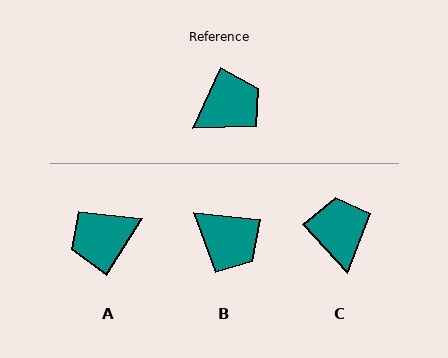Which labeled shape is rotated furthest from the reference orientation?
A, about 172 degrees away.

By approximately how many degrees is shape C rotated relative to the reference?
Approximately 68 degrees counter-clockwise.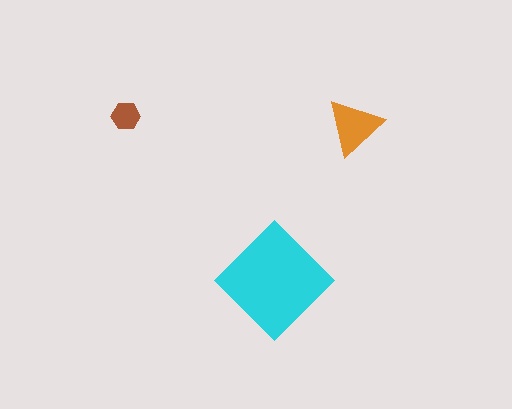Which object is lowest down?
The cyan diamond is bottommost.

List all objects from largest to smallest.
The cyan diamond, the orange triangle, the brown hexagon.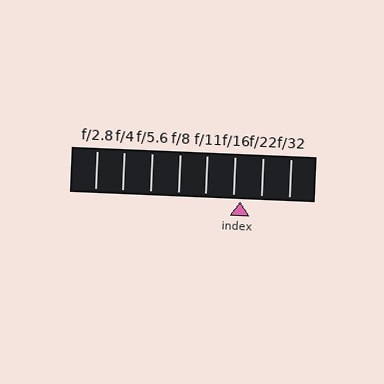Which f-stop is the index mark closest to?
The index mark is closest to f/16.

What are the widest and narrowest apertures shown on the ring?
The widest aperture shown is f/2.8 and the narrowest is f/32.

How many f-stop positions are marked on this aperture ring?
There are 8 f-stop positions marked.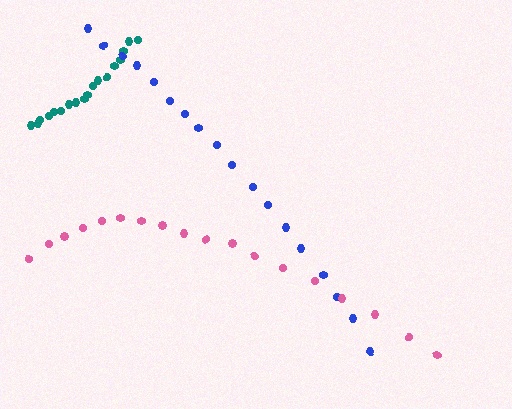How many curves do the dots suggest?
There are 3 distinct paths.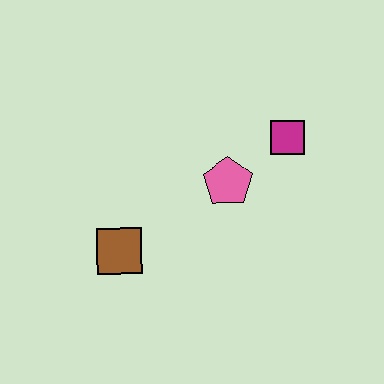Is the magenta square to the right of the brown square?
Yes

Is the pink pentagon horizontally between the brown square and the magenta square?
Yes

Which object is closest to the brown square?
The pink pentagon is closest to the brown square.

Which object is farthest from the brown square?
The magenta square is farthest from the brown square.